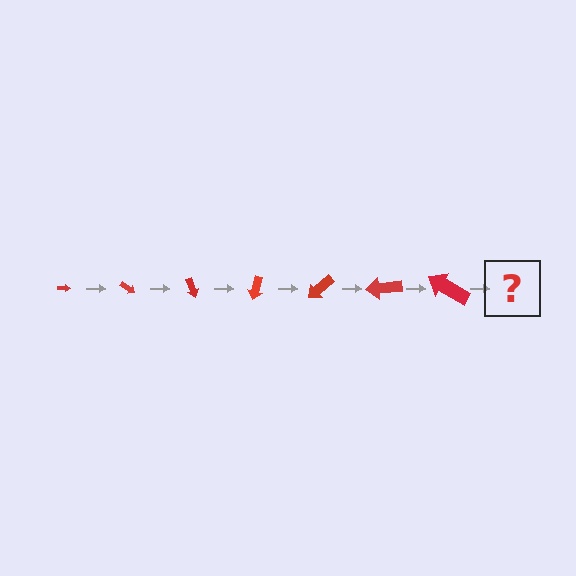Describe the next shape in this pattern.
It should be an arrow, larger than the previous one and rotated 245 degrees from the start.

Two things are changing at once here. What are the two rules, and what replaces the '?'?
The two rules are that the arrow grows larger each step and it rotates 35 degrees each step. The '?' should be an arrow, larger than the previous one and rotated 245 degrees from the start.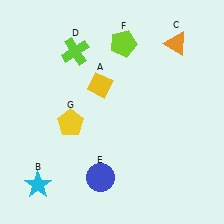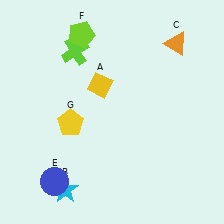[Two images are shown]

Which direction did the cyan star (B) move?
The cyan star (B) moved right.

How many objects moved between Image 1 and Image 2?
3 objects moved between the two images.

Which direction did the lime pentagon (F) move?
The lime pentagon (F) moved left.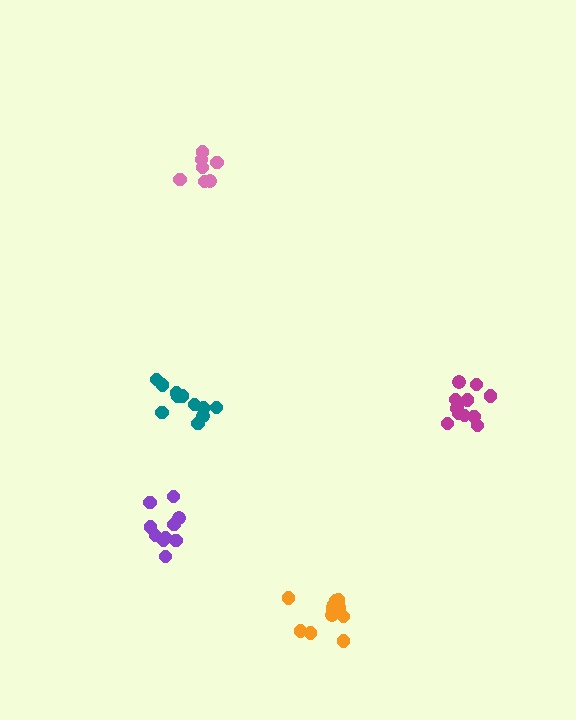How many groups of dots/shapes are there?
There are 5 groups.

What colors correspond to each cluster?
The clusters are colored: purple, pink, orange, magenta, teal.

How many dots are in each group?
Group 1: 10 dots, Group 2: 7 dots, Group 3: 12 dots, Group 4: 12 dots, Group 5: 11 dots (52 total).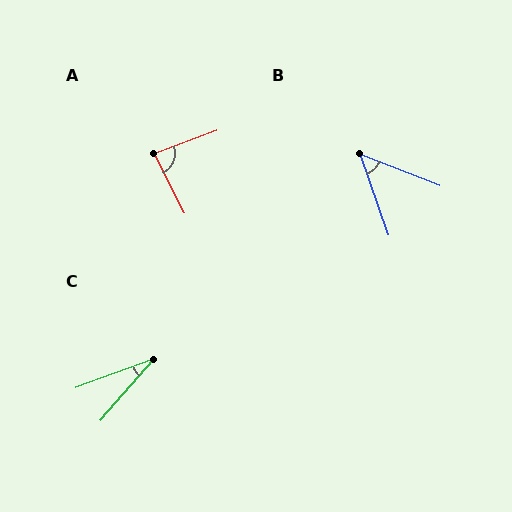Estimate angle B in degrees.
Approximately 49 degrees.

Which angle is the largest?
A, at approximately 83 degrees.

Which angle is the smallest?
C, at approximately 29 degrees.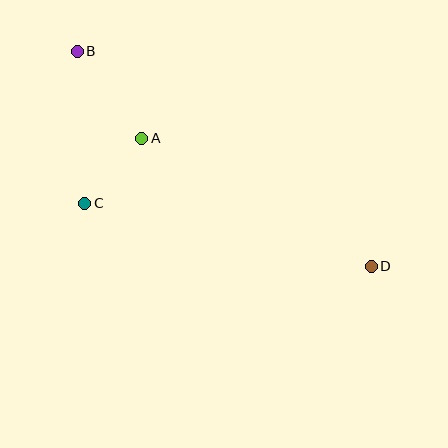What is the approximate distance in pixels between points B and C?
The distance between B and C is approximately 152 pixels.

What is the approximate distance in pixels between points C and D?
The distance between C and D is approximately 293 pixels.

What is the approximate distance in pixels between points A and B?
The distance between A and B is approximately 108 pixels.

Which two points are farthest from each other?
Points B and D are farthest from each other.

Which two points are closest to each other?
Points A and C are closest to each other.